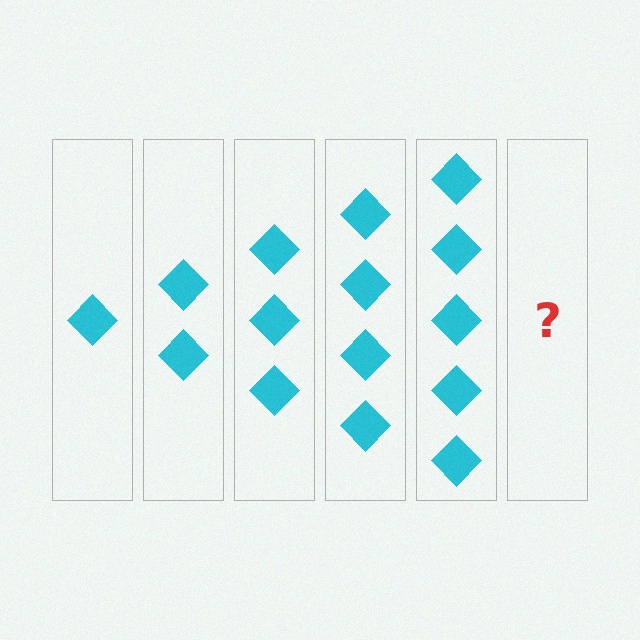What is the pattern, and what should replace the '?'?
The pattern is that each step adds one more diamond. The '?' should be 6 diamonds.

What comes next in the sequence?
The next element should be 6 diamonds.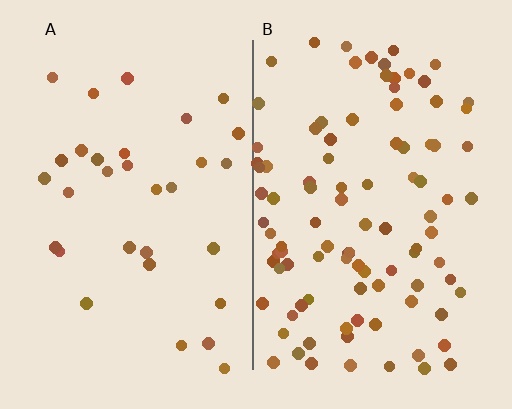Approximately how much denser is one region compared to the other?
Approximately 3.1× — region B over region A.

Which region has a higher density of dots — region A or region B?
B (the right).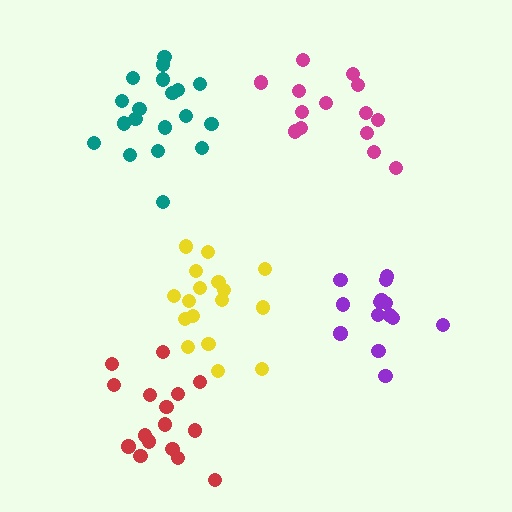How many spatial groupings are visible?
There are 5 spatial groupings.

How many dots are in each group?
Group 1: 17 dots, Group 2: 14 dots, Group 3: 14 dots, Group 4: 16 dots, Group 5: 19 dots (80 total).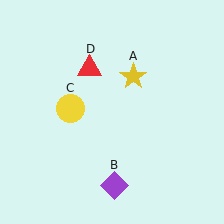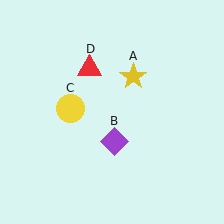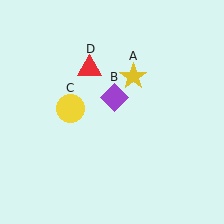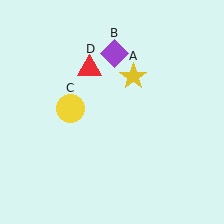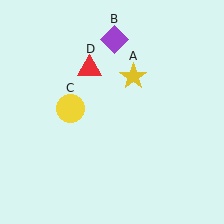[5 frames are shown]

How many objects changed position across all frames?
1 object changed position: purple diamond (object B).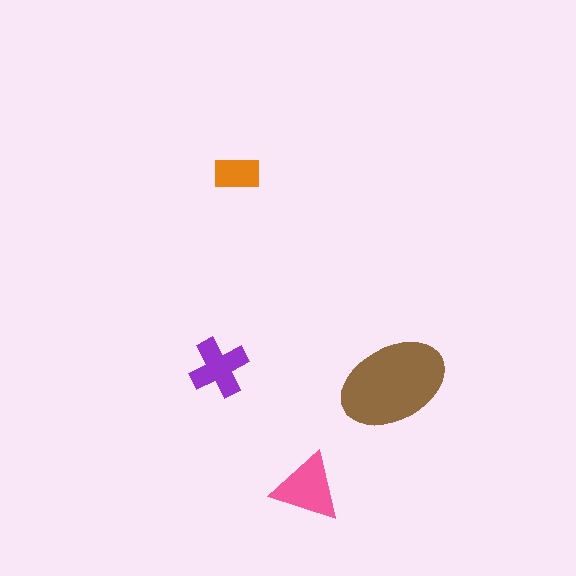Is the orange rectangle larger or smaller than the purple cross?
Smaller.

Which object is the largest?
The brown ellipse.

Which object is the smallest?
The orange rectangle.